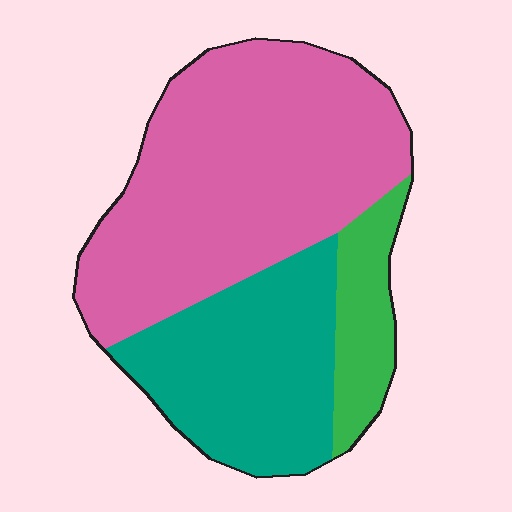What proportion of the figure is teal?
Teal covers roughly 30% of the figure.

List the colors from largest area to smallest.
From largest to smallest: pink, teal, green.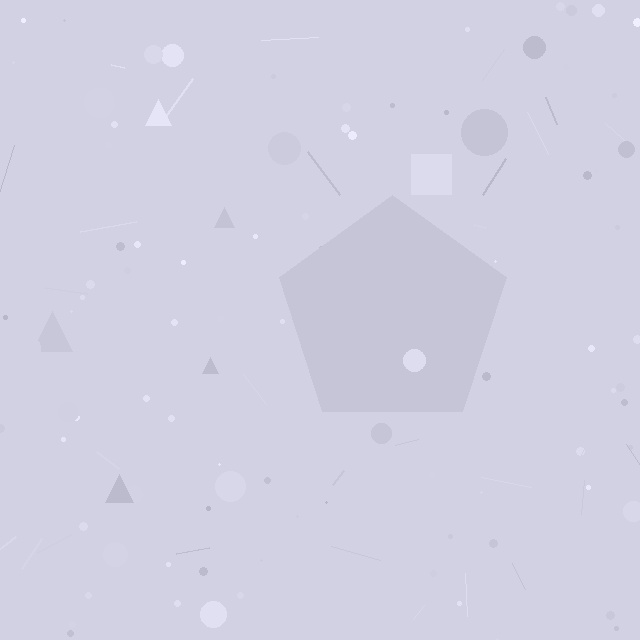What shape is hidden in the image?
A pentagon is hidden in the image.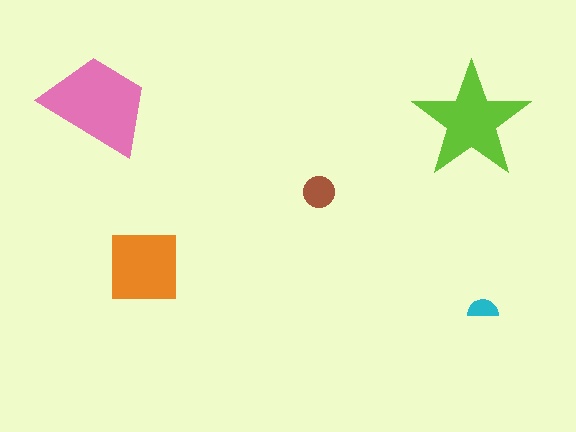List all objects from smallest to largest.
The cyan semicircle, the brown circle, the orange square, the lime star, the pink trapezoid.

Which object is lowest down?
The cyan semicircle is bottommost.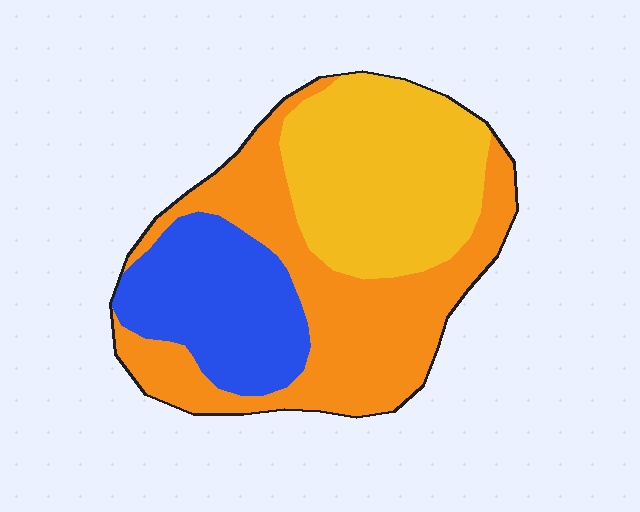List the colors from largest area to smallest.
From largest to smallest: orange, yellow, blue.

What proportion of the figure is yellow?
Yellow covers 34% of the figure.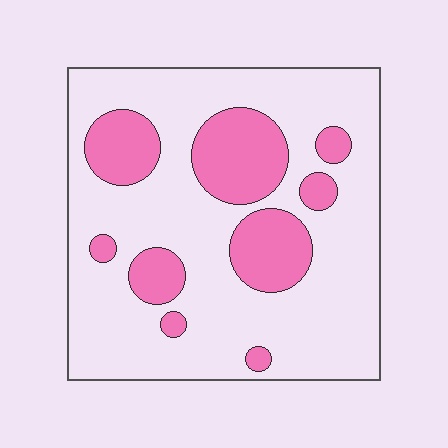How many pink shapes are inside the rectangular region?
9.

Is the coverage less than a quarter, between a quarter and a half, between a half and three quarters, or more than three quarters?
Less than a quarter.